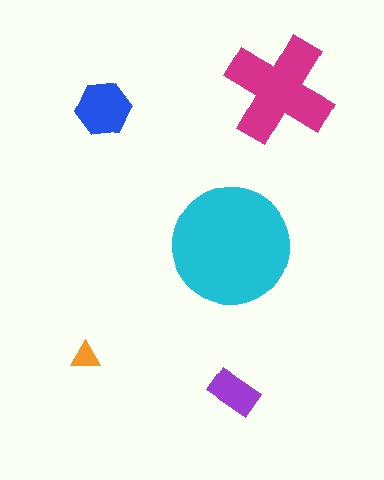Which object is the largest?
The cyan circle.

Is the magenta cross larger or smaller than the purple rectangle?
Larger.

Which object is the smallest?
The orange triangle.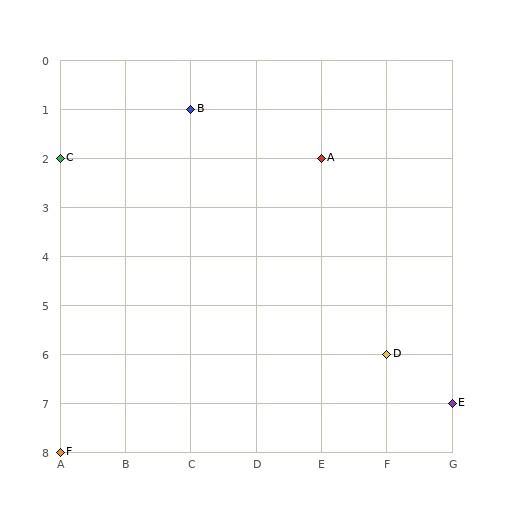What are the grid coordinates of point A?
Point A is at grid coordinates (E, 2).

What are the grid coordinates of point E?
Point E is at grid coordinates (G, 7).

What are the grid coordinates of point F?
Point F is at grid coordinates (A, 8).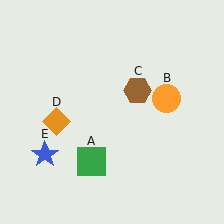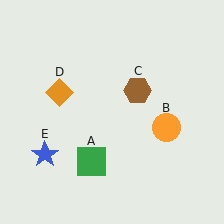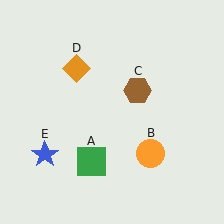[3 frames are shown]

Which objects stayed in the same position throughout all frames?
Green square (object A) and brown hexagon (object C) and blue star (object E) remained stationary.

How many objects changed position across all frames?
2 objects changed position: orange circle (object B), orange diamond (object D).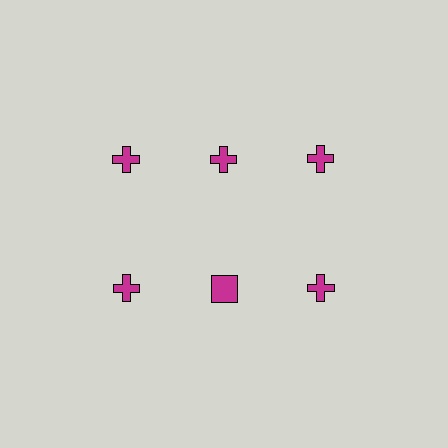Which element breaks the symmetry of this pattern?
The magenta square in the second row, second from left column breaks the symmetry. All other shapes are magenta crosses.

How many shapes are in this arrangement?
There are 6 shapes arranged in a grid pattern.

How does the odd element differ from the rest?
It has a different shape: square instead of cross.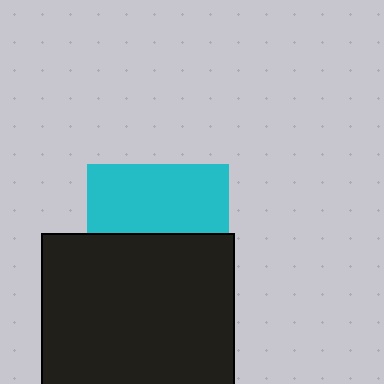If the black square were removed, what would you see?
You would see the complete cyan square.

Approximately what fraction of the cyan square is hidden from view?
Roughly 51% of the cyan square is hidden behind the black square.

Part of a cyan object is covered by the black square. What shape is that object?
It is a square.